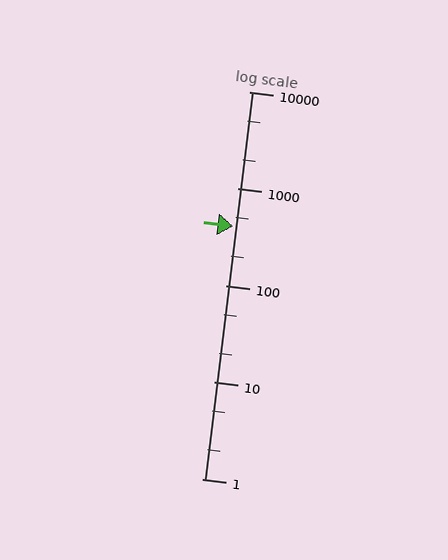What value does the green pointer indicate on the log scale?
The pointer indicates approximately 410.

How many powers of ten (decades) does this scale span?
The scale spans 4 decades, from 1 to 10000.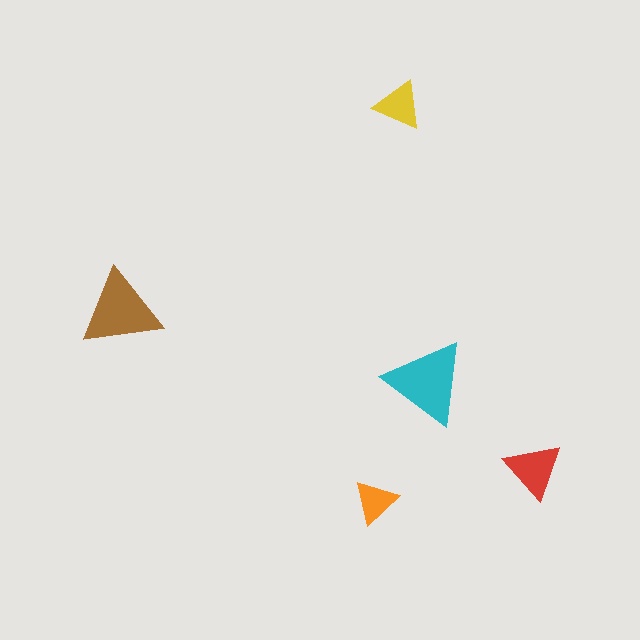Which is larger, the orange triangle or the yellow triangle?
The yellow one.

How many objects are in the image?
There are 5 objects in the image.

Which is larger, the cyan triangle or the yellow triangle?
The cyan one.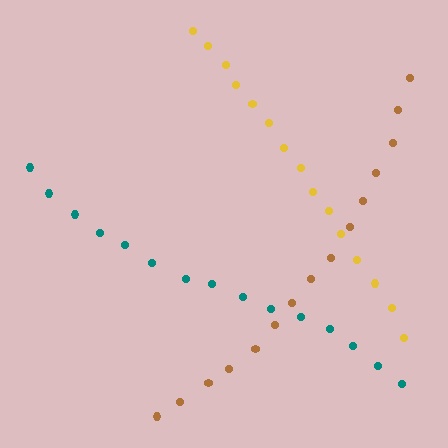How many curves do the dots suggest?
There are 3 distinct paths.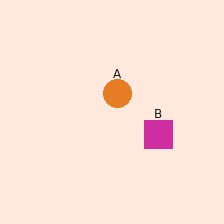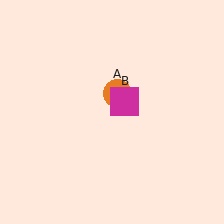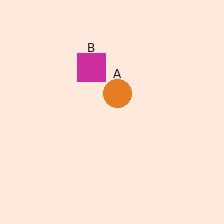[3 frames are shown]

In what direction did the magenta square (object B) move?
The magenta square (object B) moved up and to the left.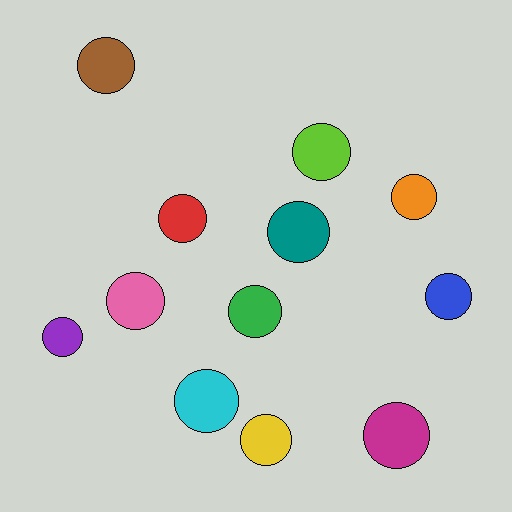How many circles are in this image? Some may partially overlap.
There are 12 circles.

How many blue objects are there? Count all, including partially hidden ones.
There is 1 blue object.